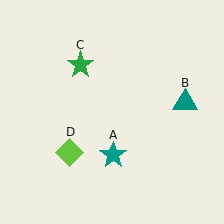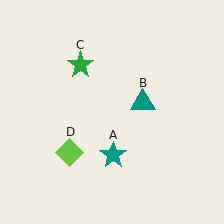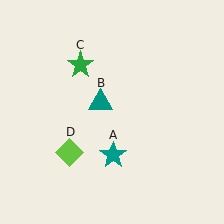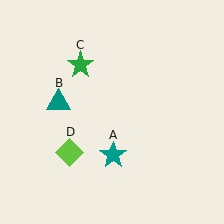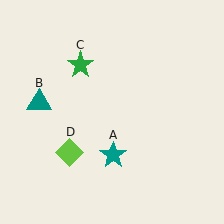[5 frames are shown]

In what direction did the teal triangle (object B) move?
The teal triangle (object B) moved left.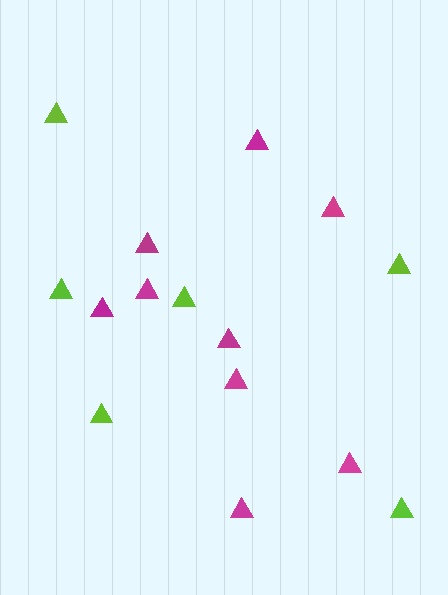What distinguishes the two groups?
There are 2 groups: one group of lime triangles (6) and one group of magenta triangles (9).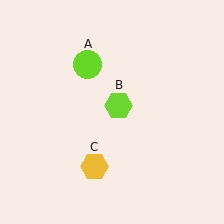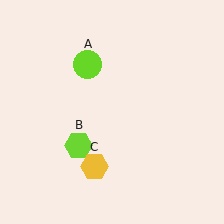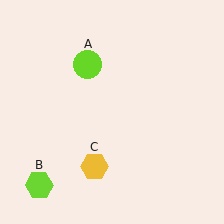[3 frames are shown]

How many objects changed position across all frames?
1 object changed position: lime hexagon (object B).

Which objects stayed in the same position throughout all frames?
Lime circle (object A) and yellow hexagon (object C) remained stationary.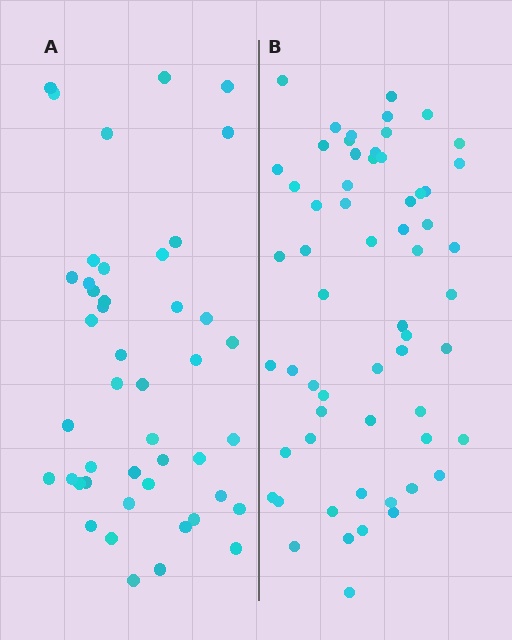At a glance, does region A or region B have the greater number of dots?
Region B (the right region) has more dots.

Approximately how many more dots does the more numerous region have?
Region B has approximately 15 more dots than region A.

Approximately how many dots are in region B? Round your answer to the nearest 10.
About 60 dots.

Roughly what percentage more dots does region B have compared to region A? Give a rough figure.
About 35% more.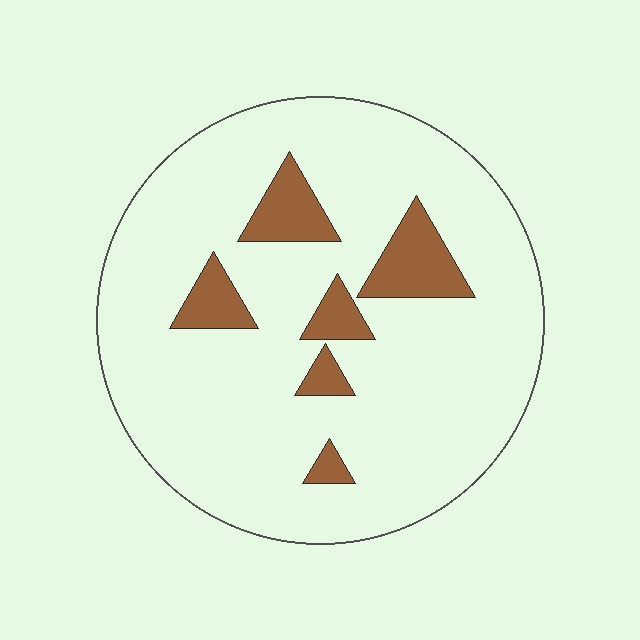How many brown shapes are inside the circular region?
6.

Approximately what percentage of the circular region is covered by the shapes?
Approximately 15%.